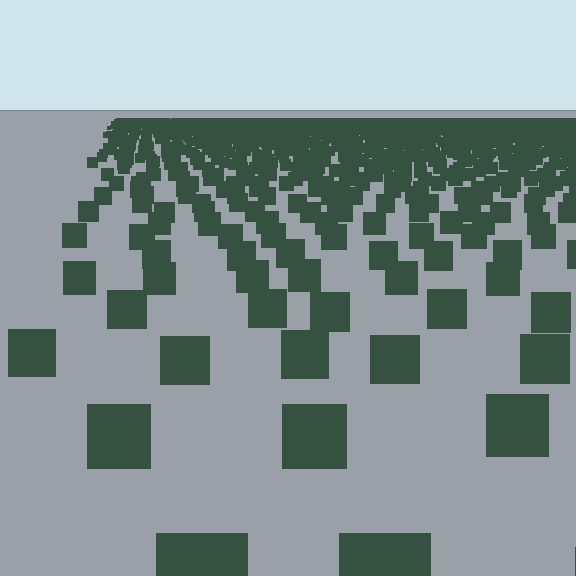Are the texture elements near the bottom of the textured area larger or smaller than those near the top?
Larger. Near the bottom, elements are closer to the viewer and appear at a bigger on-screen size.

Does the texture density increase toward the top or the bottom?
Density increases toward the top.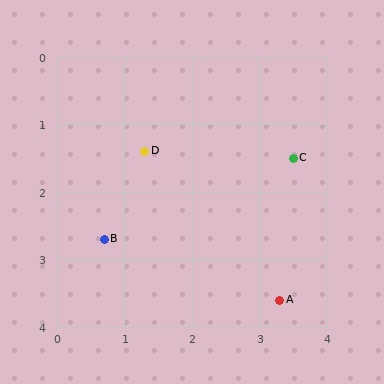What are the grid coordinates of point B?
Point B is at approximately (0.7, 2.7).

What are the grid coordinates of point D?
Point D is at approximately (1.3, 1.4).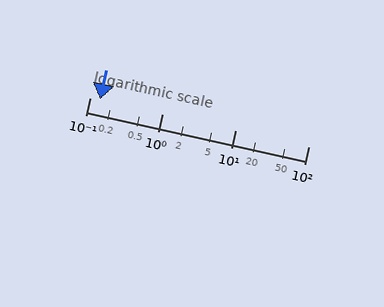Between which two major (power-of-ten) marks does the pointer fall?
The pointer is between 0.1 and 1.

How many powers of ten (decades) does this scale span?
The scale spans 3 decades, from 0.1 to 100.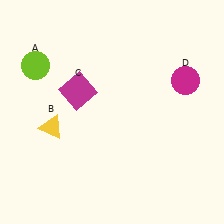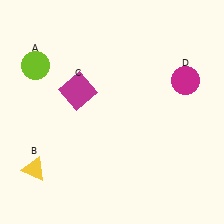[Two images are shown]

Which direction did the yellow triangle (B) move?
The yellow triangle (B) moved down.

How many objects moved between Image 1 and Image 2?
1 object moved between the two images.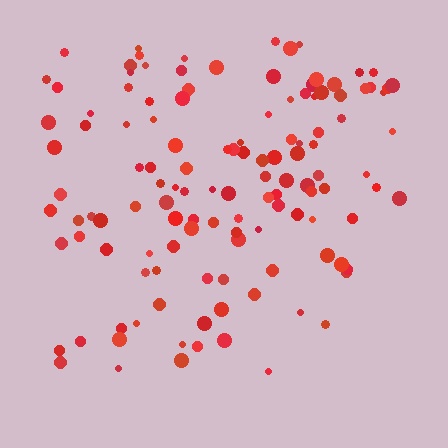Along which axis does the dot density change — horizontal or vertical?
Vertical.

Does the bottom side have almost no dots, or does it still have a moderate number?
Still a moderate number, just noticeably fewer than the top.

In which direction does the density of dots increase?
From bottom to top, with the top side densest.